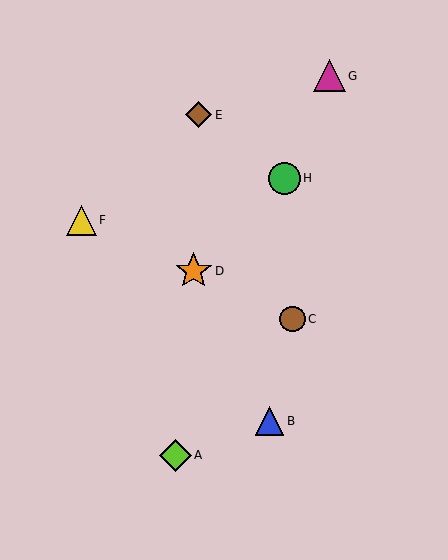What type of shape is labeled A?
Shape A is a lime diamond.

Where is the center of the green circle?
The center of the green circle is at (284, 178).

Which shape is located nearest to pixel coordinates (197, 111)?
The brown diamond (labeled E) at (199, 115) is nearest to that location.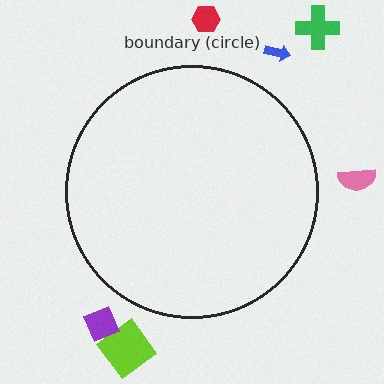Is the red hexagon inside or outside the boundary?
Outside.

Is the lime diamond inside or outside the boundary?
Outside.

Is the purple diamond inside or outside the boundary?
Outside.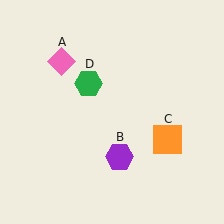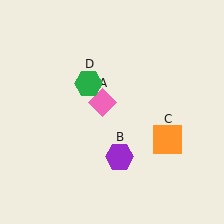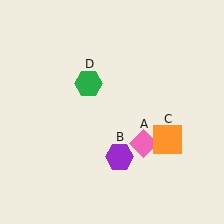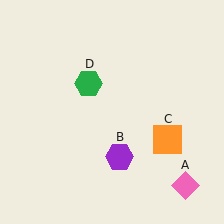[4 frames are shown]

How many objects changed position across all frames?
1 object changed position: pink diamond (object A).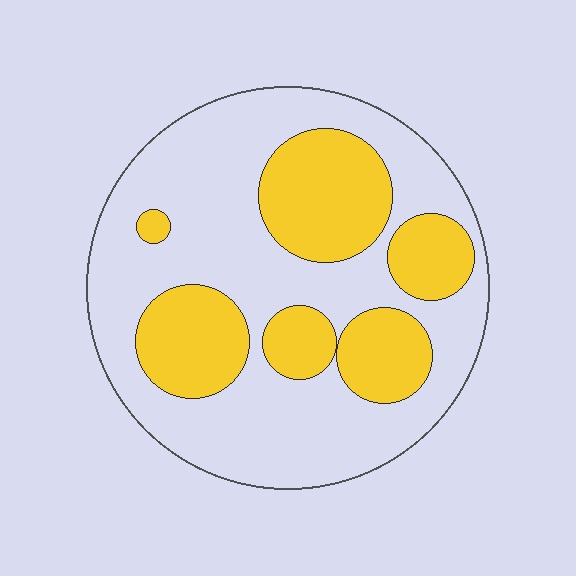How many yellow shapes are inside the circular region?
6.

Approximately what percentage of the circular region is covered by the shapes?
Approximately 35%.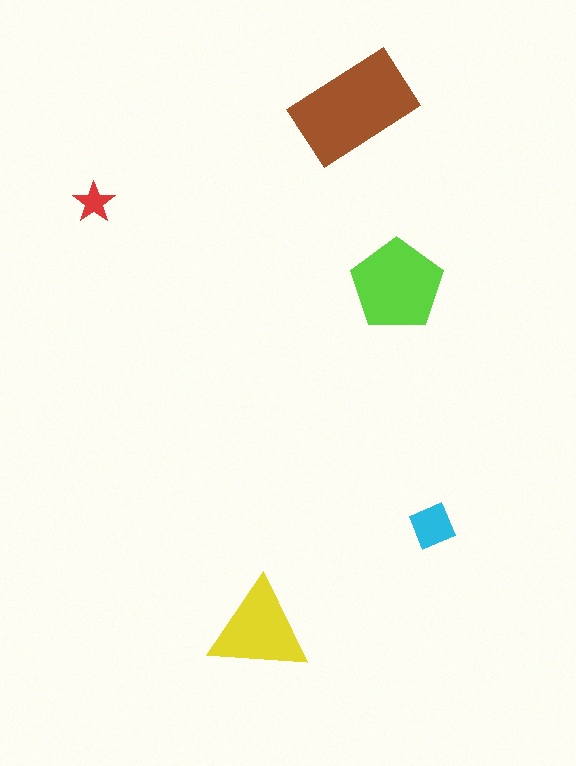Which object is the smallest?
The red star.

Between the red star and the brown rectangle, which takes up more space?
The brown rectangle.